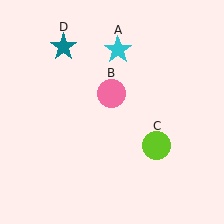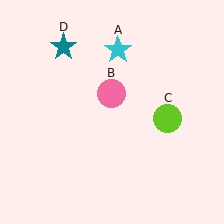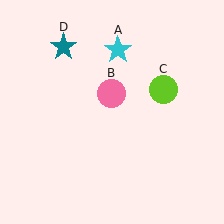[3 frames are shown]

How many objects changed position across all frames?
1 object changed position: lime circle (object C).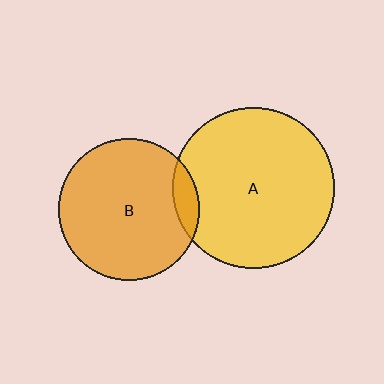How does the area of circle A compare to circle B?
Approximately 1.3 times.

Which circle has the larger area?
Circle A (yellow).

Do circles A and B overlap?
Yes.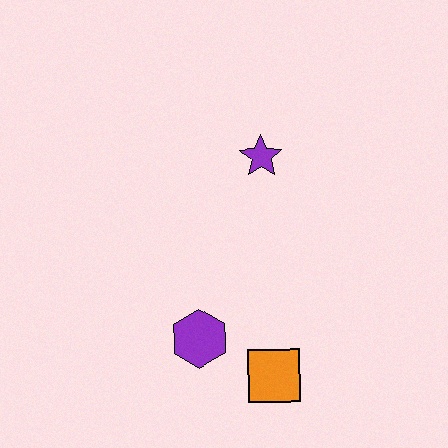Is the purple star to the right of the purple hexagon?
Yes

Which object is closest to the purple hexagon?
The orange square is closest to the purple hexagon.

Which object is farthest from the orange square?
The purple star is farthest from the orange square.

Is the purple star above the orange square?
Yes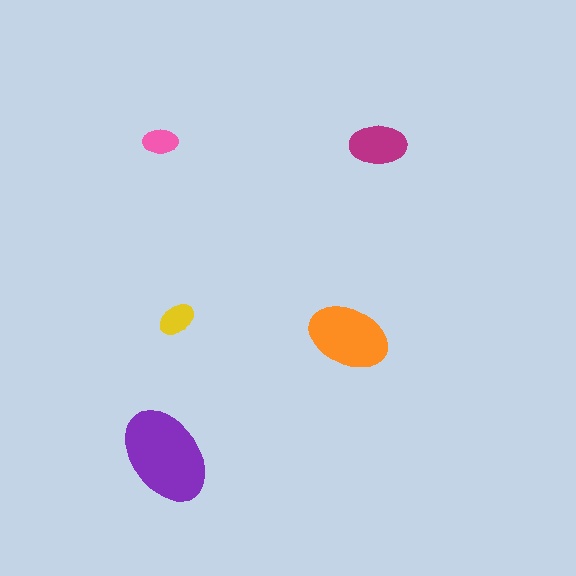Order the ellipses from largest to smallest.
the purple one, the orange one, the magenta one, the yellow one, the pink one.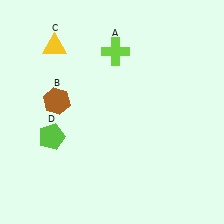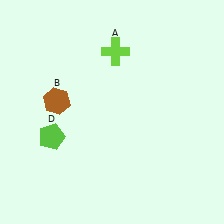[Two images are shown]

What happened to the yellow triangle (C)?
The yellow triangle (C) was removed in Image 2. It was in the top-left area of Image 1.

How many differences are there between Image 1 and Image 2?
There is 1 difference between the two images.